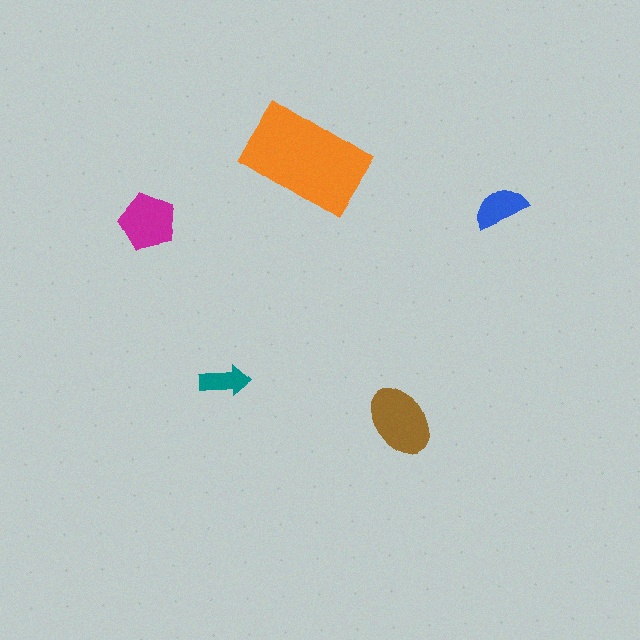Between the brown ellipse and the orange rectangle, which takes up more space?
The orange rectangle.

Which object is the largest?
The orange rectangle.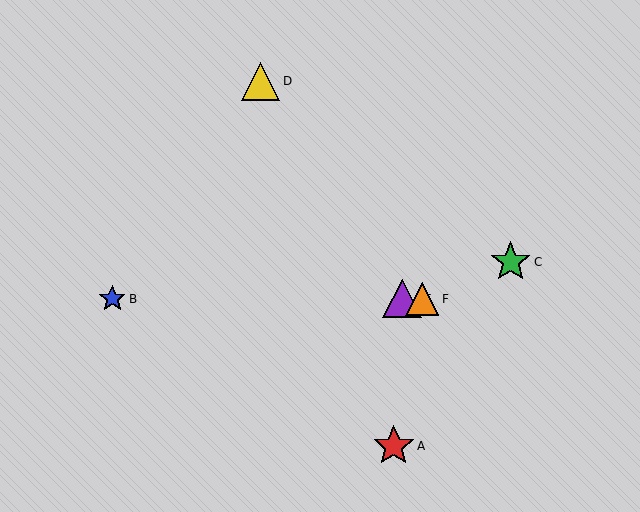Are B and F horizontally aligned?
Yes, both are at y≈299.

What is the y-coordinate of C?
Object C is at y≈262.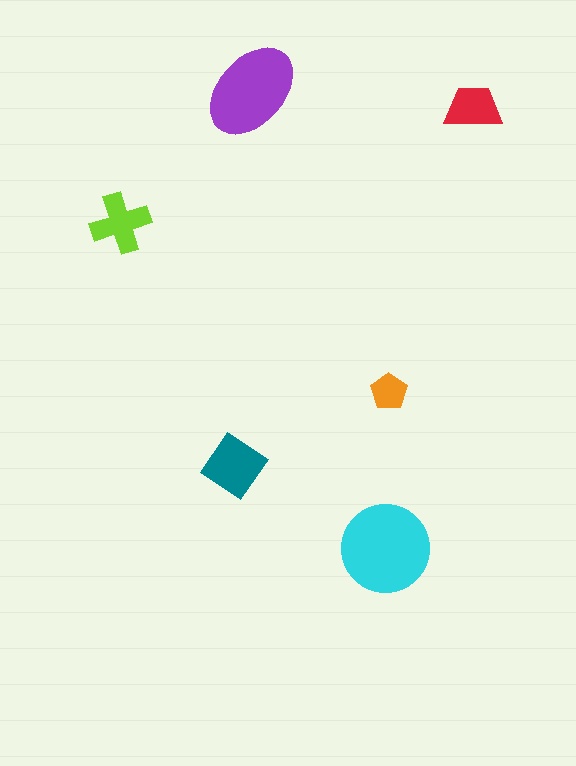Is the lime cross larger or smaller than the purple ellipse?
Smaller.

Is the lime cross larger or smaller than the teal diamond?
Smaller.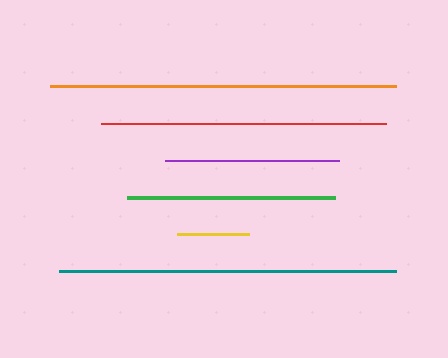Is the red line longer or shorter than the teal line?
The teal line is longer than the red line.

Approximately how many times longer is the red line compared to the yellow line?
The red line is approximately 3.9 times the length of the yellow line.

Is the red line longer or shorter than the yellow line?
The red line is longer than the yellow line.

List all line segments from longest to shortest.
From longest to shortest: orange, teal, red, green, purple, yellow.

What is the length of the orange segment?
The orange segment is approximately 346 pixels long.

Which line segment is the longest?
The orange line is the longest at approximately 346 pixels.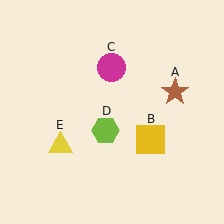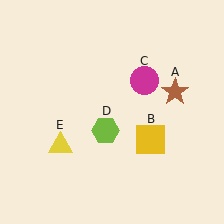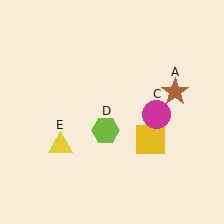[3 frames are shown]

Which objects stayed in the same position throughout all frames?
Brown star (object A) and yellow square (object B) and lime hexagon (object D) and yellow triangle (object E) remained stationary.